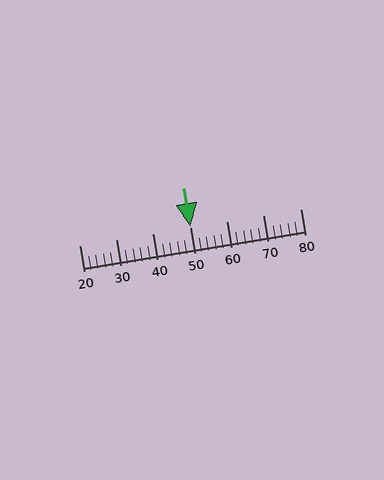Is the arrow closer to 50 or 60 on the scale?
The arrow is closer to 50.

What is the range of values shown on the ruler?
The ruler shows values from 20 to 80.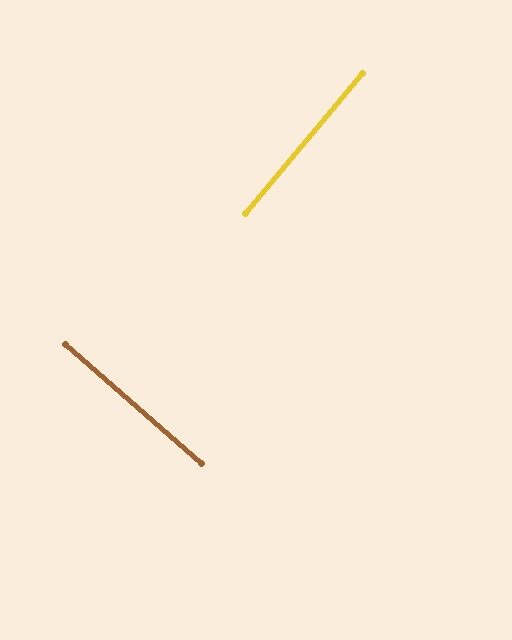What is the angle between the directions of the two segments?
Approximately 89 degrees.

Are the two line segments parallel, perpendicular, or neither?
Perpendicular — they meet at approximately 89°.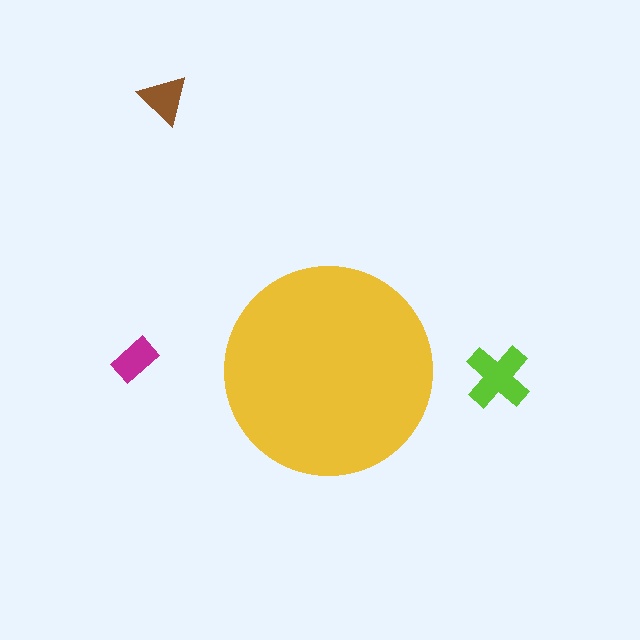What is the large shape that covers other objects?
A yellow circle.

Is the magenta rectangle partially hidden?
No, the magenta rectangle is fully visible.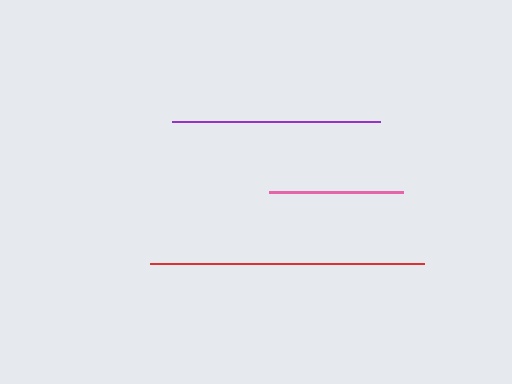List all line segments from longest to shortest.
From longest to shortest: red, purple, pink.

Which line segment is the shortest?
The pink line is the shortest at approximately 134 pixels.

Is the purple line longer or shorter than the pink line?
The purple line is longer than the pink line.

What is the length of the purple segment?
The purple segment is approximately 207 pixels long.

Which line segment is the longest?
The red line is the longest at approximately 273 pixels.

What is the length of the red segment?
The red segment is approximately 273 pixels long.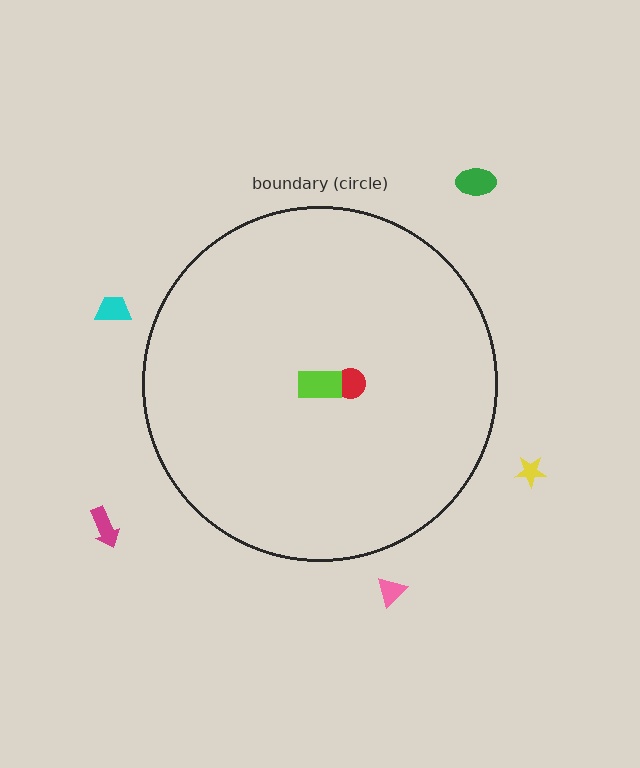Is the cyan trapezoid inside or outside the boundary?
Outside.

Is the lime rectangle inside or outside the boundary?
Inside.